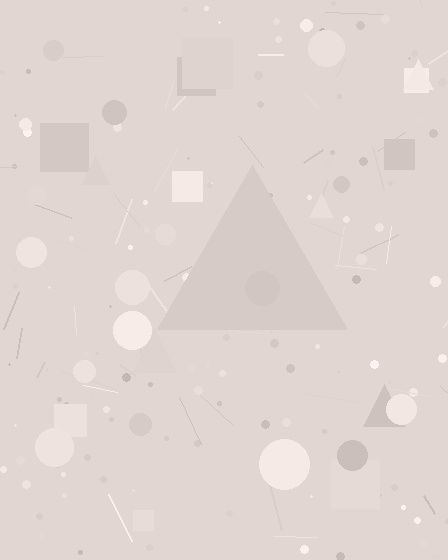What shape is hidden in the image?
A triangle is hidden in the image.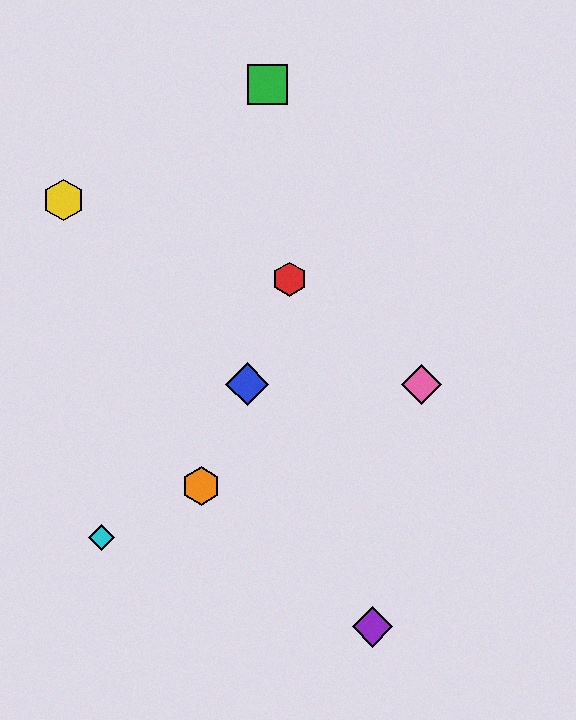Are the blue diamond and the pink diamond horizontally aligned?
Yes, both are at y≈384.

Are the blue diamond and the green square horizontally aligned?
No, the blue diamond is at y≈384 and the green square is at y≈84.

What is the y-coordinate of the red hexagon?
The red hexagon is at y≈279.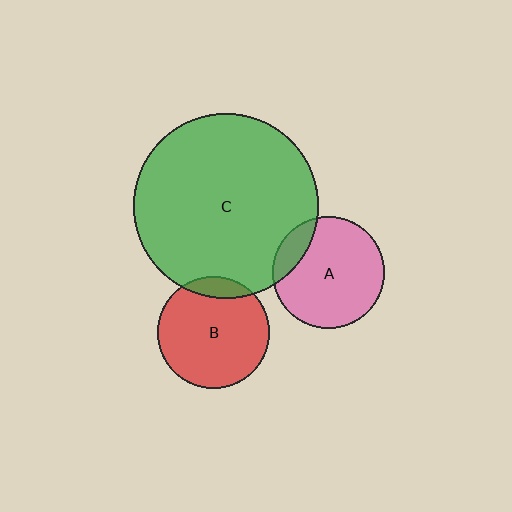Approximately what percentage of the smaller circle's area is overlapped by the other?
Approximately 15%.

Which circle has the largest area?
Circle C (green).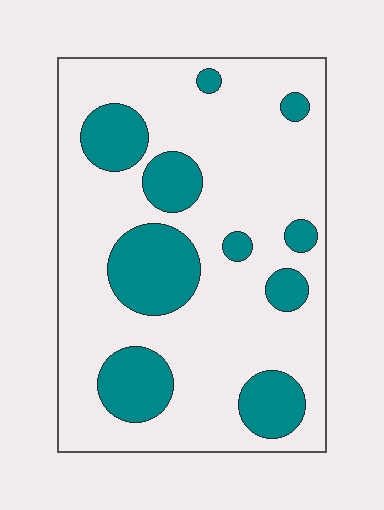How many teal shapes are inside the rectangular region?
10.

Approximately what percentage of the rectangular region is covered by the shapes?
Approximately 25%.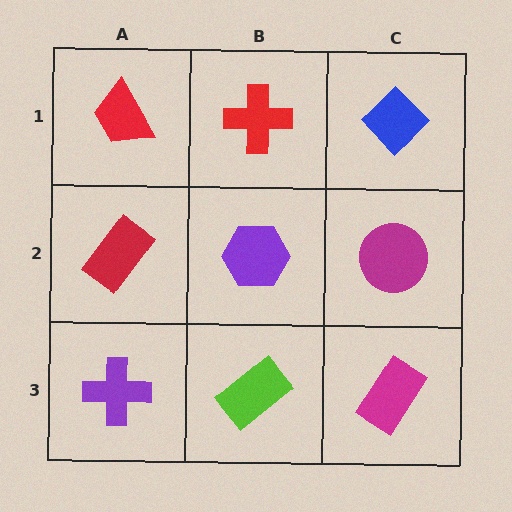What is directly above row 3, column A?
A red rectangle.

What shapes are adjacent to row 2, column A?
A red trapezoid (row 1, column A), a purple cross (row 3, column A), a purple hexagon (row 2, column B).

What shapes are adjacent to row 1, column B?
A purple hexagon (row 2, column B), a red trapezoid (row 1, column A), a blue diamond (row 1, column C).